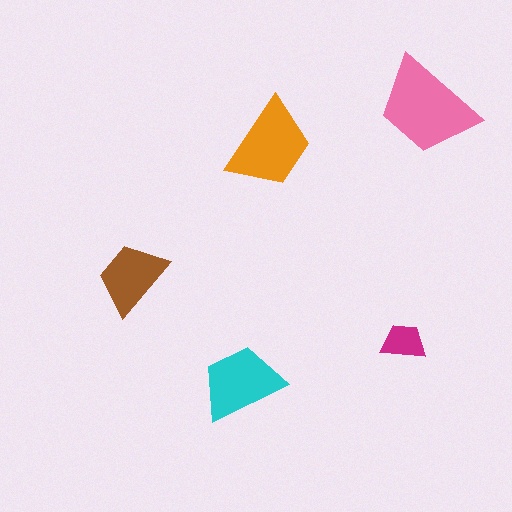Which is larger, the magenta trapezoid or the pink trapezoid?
The pink one.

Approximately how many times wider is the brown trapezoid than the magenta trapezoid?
About 1.5 times wider.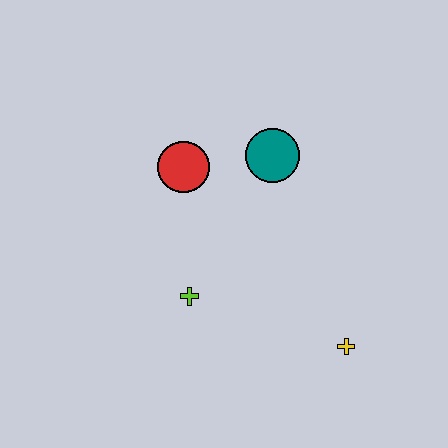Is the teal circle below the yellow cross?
No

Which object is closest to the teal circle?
The red circle is closest to the teal circle.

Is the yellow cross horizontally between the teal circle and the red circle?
No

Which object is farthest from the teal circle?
The yellow cross is farthest from the teal circle.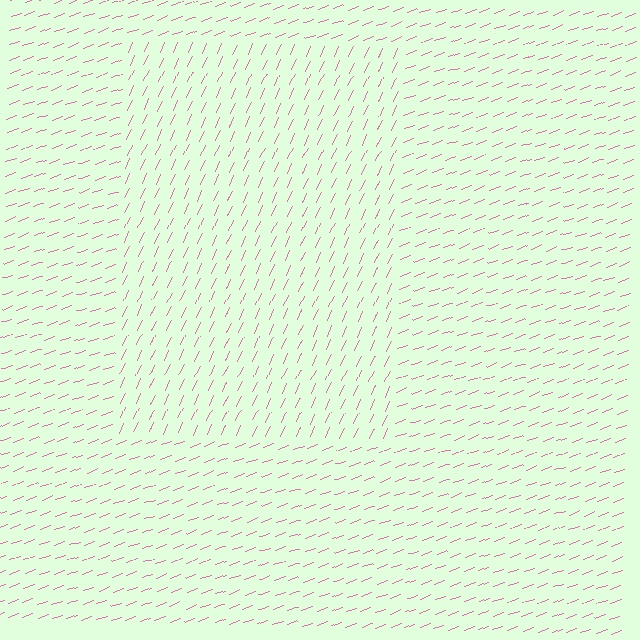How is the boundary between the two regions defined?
The boundary is defined purely by a change in line orientation (approximately 45 degrees difference). All lines are the same color and thickness.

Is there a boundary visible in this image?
Yes, there is a texture boundary formed by a change in line orientation.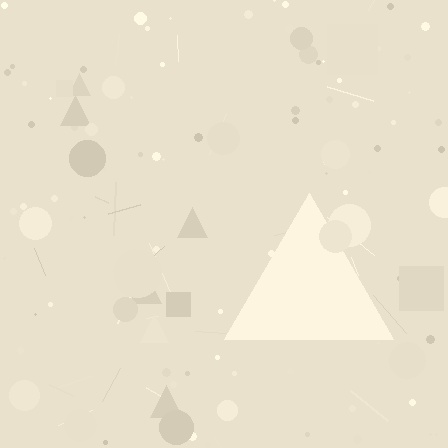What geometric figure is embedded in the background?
A triangle is embedded in the background.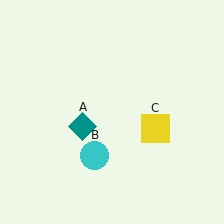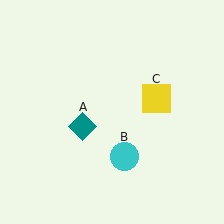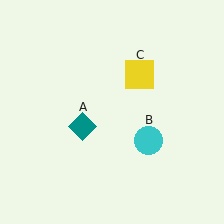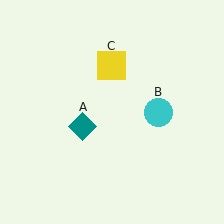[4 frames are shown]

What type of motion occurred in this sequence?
The cyan circle (object B), yellow square (object C) rotated counterclockwise around the center of the scene.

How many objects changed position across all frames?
2 objects changed position: cyan circle (object B), yellow square (object C).